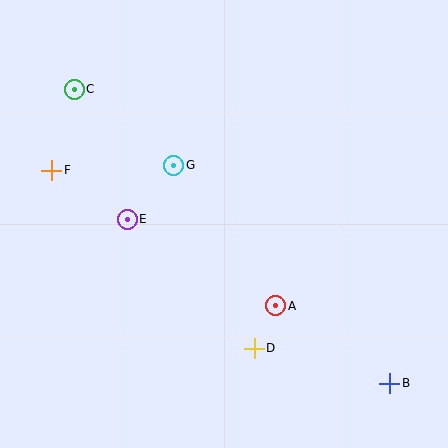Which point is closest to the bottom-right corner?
Point B is closest to the bottom-right corner.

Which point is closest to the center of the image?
Point G at (174, 165) is closest to the center.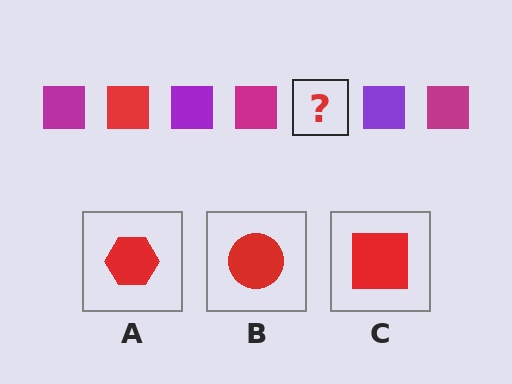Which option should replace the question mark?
Option C.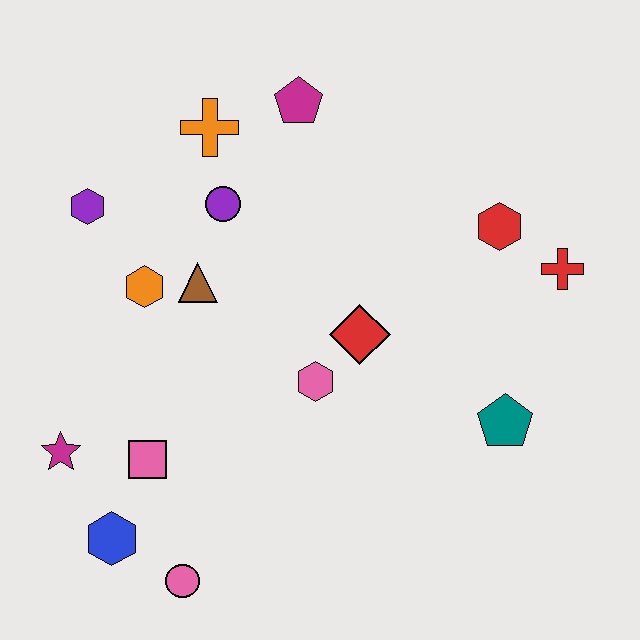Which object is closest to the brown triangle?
The orange hexagon is closest to the brown triangle.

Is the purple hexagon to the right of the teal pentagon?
No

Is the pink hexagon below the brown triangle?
Yes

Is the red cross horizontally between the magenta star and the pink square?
No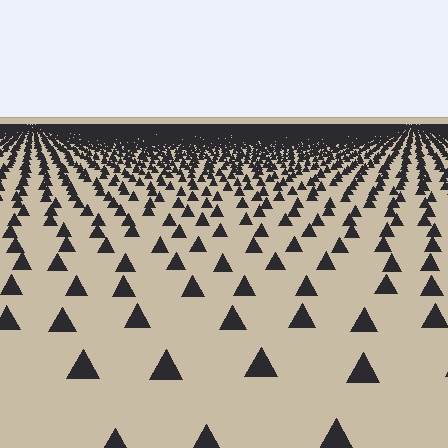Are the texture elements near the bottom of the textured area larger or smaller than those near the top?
Larger. Near the bottom, elements are closer to the viewer and appear at a bigger on-screen size.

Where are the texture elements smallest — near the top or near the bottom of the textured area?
Near the top.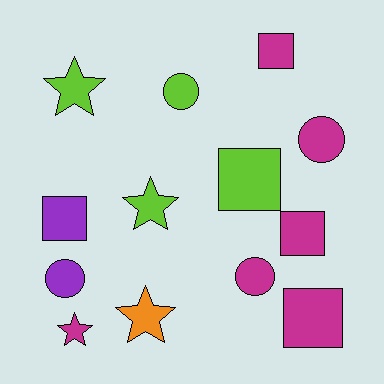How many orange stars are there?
There is 1 orange star.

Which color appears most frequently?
Magenta, with 6 objects.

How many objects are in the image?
There are 13 objects.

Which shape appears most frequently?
Square, with 5 objects.